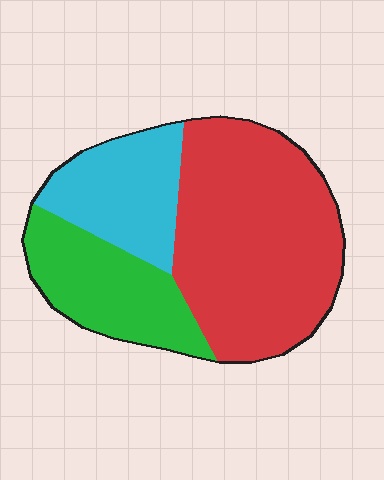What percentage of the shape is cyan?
Cyan takes up about one fifth (1/5) of the shape.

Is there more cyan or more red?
Red.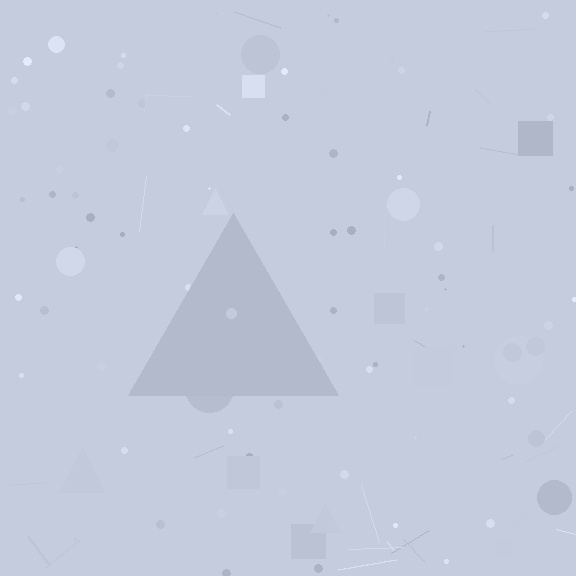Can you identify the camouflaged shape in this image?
The camouflaged shape is a triangle.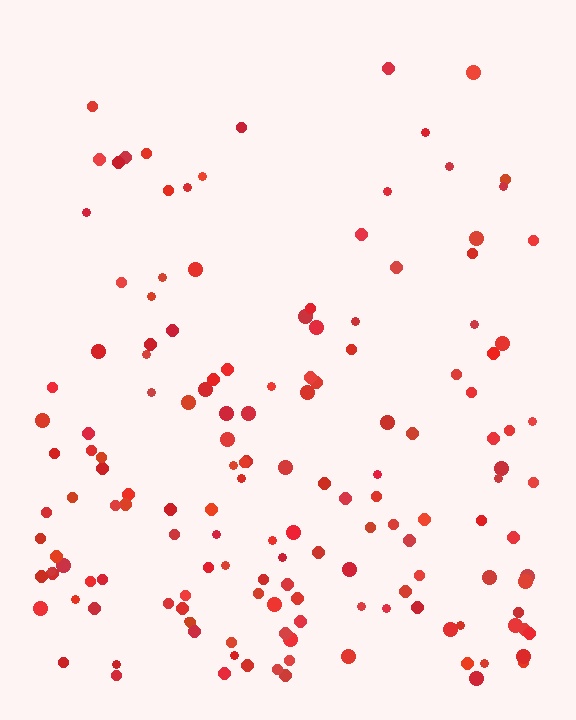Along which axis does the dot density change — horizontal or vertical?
Vertical.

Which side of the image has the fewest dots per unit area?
The top.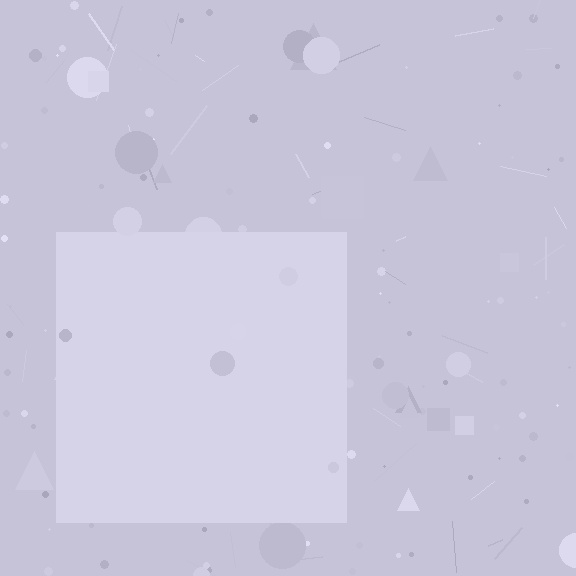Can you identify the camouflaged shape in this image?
The camouflaged shape is a square.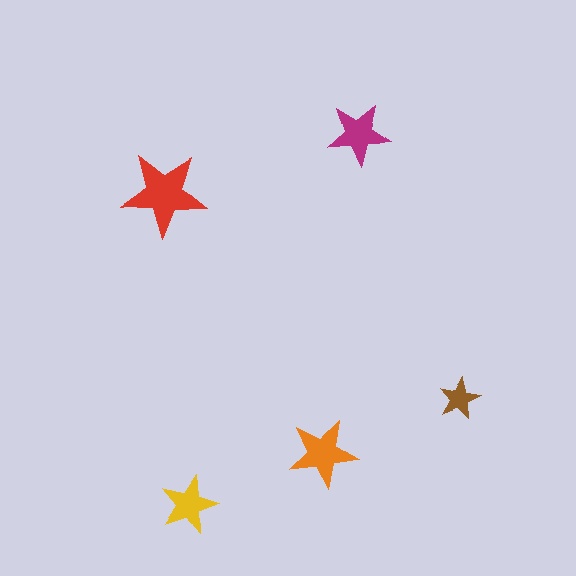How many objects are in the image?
There are 5 objects in the image.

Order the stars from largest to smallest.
the red one, the orange one, the magenta one, the yellow one, the brown one.